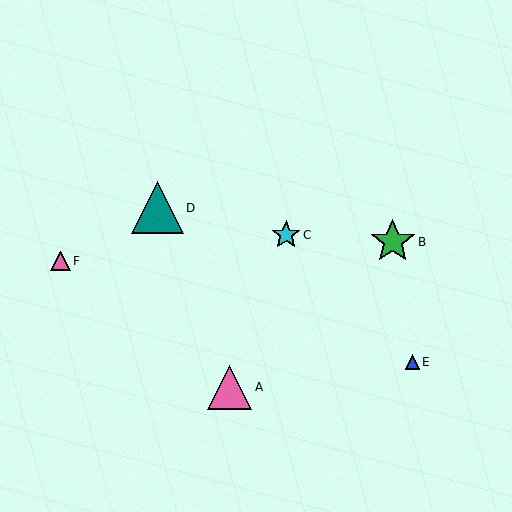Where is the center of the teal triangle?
The center of the teal triangle is at (157, 208).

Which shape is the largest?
The teal triangle (labeled D) is the largest.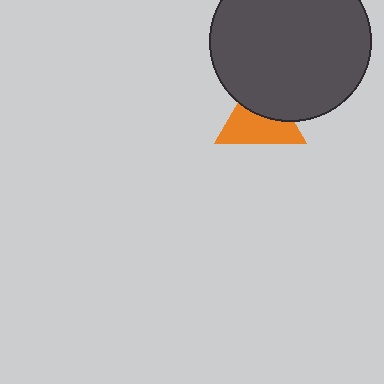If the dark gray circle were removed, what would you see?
You would see the complete orange triangle.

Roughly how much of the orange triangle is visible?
About half of it is visible (roughly 58%).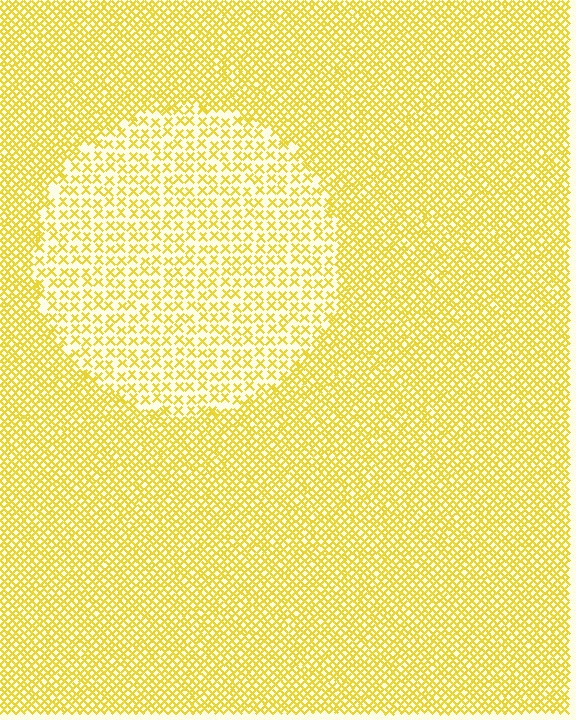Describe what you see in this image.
The image contains small yellow elements arranged at two different densities. A circle-shaped region is visible where the elements are less densely packed than the surrounding area.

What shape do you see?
I see a circle.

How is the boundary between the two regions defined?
The boundary is defined by a change in element density (approximately 2.1x ratio). All elements are the same color, size, and shape.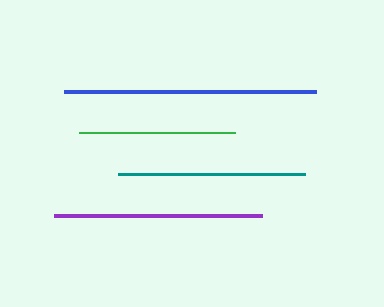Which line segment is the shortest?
The green line is the shortest at approximately 156 pixels.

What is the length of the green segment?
The green segment is approximately 156 pixels long.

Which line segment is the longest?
The blue line is the longest at approximately 251 pixels.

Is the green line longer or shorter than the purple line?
The purple line is longer than the green line.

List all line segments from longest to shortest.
From longest to shortest: blue, purple, teal, green.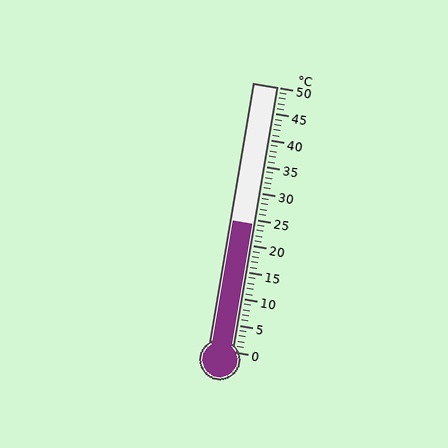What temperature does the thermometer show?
The thermometer shows approximately 24°C.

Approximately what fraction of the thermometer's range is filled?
The thermometer is filled to approximately 50% of its range.